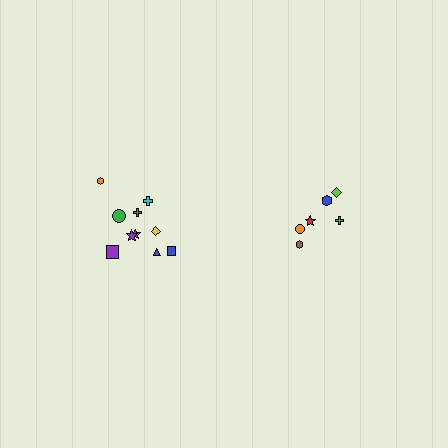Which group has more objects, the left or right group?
The left group.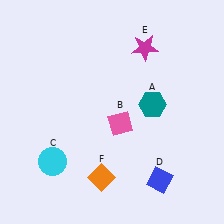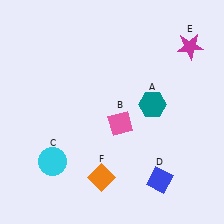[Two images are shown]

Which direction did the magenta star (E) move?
The magenta star (E) moved right.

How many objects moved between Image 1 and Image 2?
1 object moved between the two images.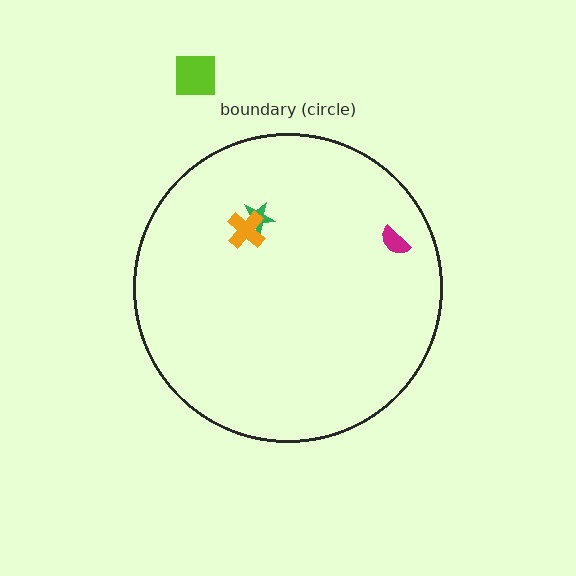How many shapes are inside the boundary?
3 inside, 1 outside.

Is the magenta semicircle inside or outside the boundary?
Inside.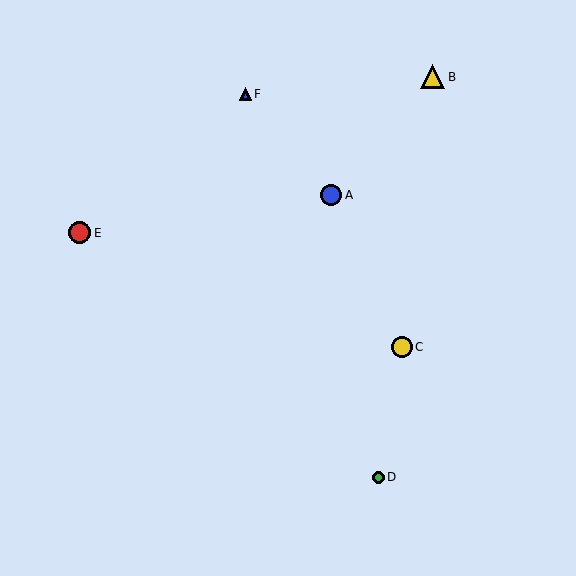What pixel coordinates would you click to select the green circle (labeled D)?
Click at (378, 477) to select the green circle D.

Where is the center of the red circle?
The center of the red circle is at (80, 233).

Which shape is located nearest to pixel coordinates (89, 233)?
The red circle (labeled E) at (80, 233) is nearest to that location.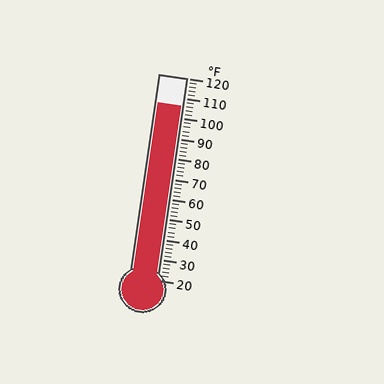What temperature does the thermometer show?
The thermometer shows approximately 106°F.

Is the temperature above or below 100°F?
The temperature is above 100°F.